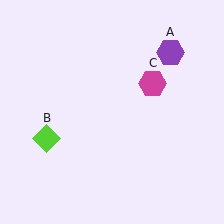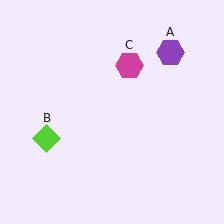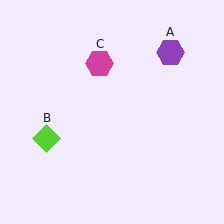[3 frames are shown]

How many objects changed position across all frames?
1 object changed position: magenta hexagon (object C).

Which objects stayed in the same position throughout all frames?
Purple hexagon (object A) and lime diamond (object B) remained stationary.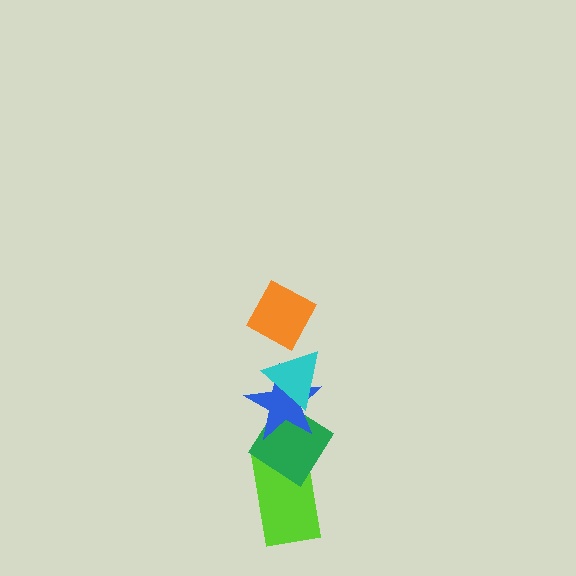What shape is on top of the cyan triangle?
The orange diamond is on top of the cyan triangle.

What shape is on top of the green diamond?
The blue star is on top of the green diamond.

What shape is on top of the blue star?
The cyan triangle is on top of the blue star.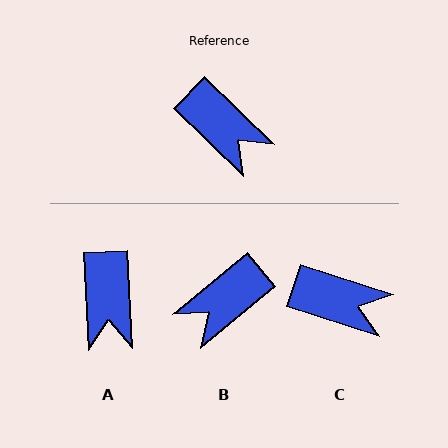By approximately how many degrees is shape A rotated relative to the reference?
Approximately 43 degrees clockwise.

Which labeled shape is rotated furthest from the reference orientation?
B, about 97 degrees away.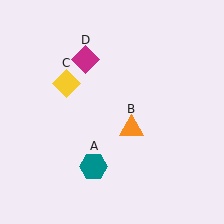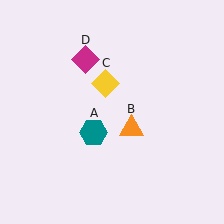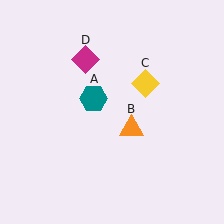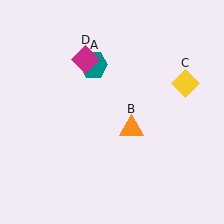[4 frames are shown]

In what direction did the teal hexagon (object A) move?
The teal hexagon (object A) moved up.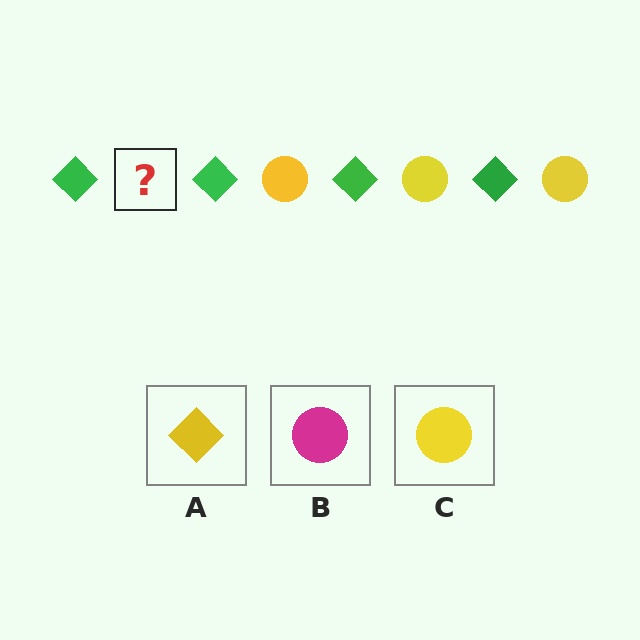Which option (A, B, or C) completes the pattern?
C.